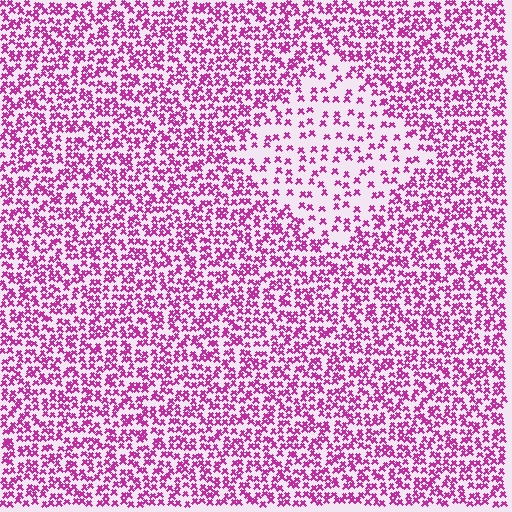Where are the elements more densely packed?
The elements are more densely packed outside the diamond boundary.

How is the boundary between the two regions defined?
The boundary is defined by a change in element density (approximately 2.2x ratio). All elements are the same color, size, and shape.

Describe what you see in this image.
The image contains small magenta elements arranged at two different densities. A diamond-shaped region is visible where the elements are less densely packed than the surrounding area.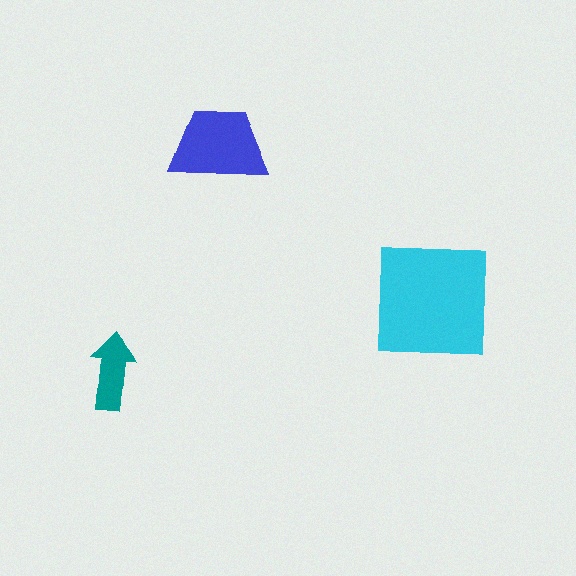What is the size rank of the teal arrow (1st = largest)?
3rd.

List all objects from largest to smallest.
The cyan square, the blue trapezoid, the teal arrow.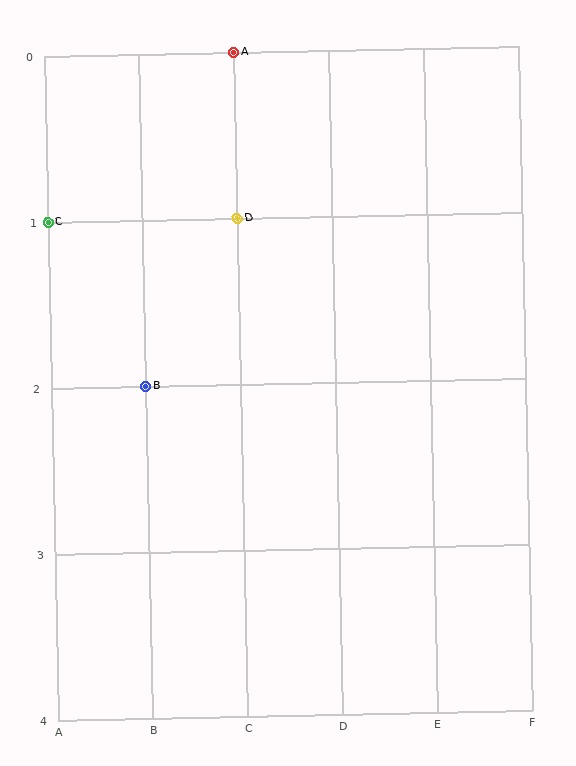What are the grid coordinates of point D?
Point D is at grid coordinates (C, 1).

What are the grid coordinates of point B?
Point B is at grid coordinates (B, 2).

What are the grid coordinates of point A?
Point A is at grid coordinates (C, 0).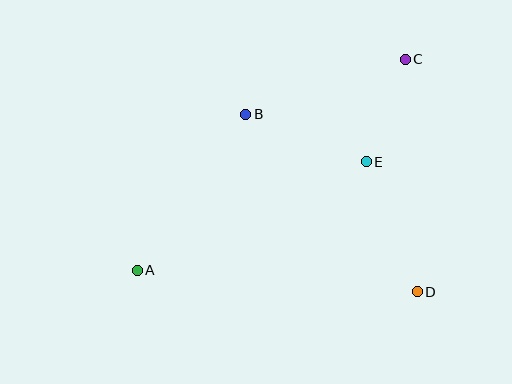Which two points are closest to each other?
Points C and E are closest to each other.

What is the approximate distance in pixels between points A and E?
The distance between A and E is approximately 254 pixels.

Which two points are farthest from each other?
Points A and C are farthest from each other.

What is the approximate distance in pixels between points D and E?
The distance between D and E is approximately 140 pixels.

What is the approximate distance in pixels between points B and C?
The distance between B and C is approximately 169 pixels.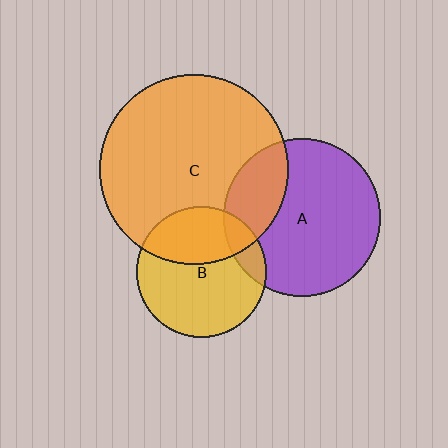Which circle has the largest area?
Circle C (orange).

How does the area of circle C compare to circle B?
Approximately 2.1 times.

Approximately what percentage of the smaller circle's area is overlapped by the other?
Approximately 15%.